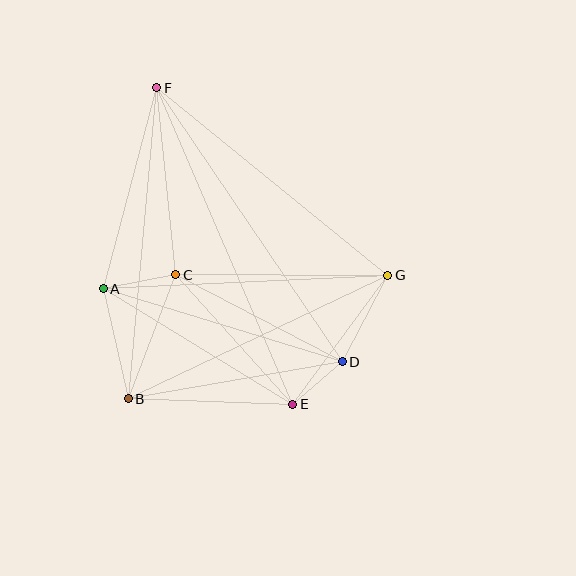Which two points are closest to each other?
Points D and E are closest to each other.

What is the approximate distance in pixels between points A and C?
The distance between A and C is approximately 74 pixels.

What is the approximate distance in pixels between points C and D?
The distance between C and D is approximately 188 pixels.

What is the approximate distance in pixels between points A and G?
The distance between A and G is approximately 285 pixels.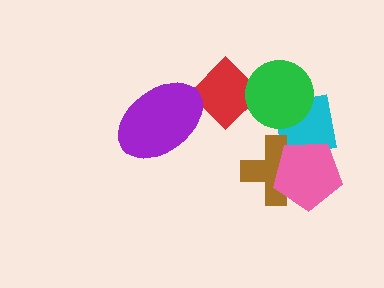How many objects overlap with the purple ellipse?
1 object overlaps with the purple ellipse.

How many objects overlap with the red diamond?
2 objects overlap with the red diamond.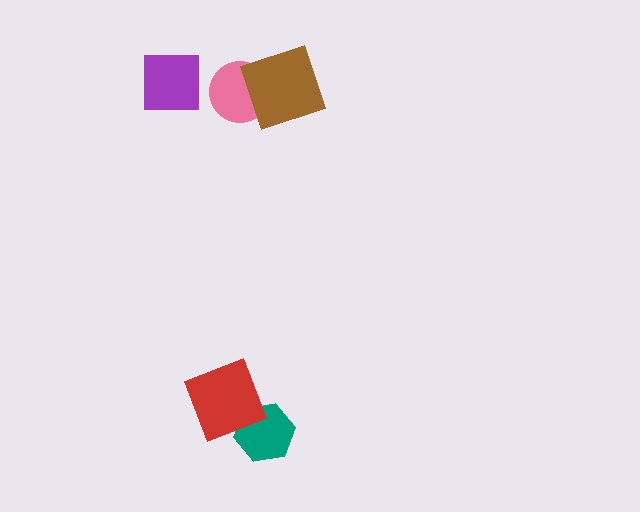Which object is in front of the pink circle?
The brown diamond is in front of the pink circle.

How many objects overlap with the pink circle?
1 object overlaps with the pink circle.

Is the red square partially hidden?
No, no other shape covers it.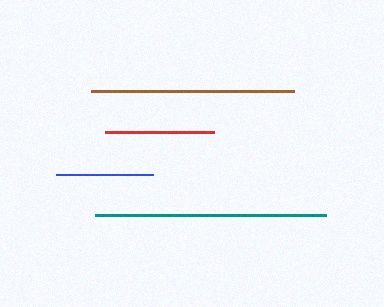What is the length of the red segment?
The red segment is approximately 109 pixels long.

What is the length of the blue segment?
The blue segment is approximately 96 pixels long.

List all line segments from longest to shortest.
From longest to shortest: teal, brown, red, blue.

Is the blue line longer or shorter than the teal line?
The teal line is longer than the blue line.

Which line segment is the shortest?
The blue line is the shortest at approximately 96 pixels.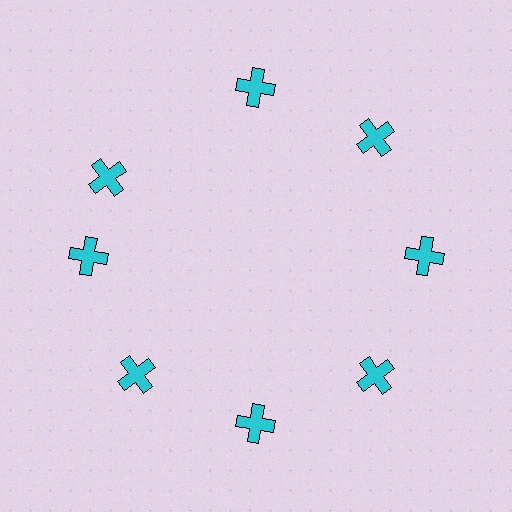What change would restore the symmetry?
The symmetry would be restored by rotating it back into even spacing with its neighbors so that all 8 crosses sit at equal angles and equal distance from the center.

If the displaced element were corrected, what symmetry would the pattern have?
It would have 8-fold rotational symmetry — the pattern would map onto itself every 45 degrees.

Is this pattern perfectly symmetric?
No. The 8 cyan crosses are arranged in a ring, but one element near the 10 o'clock position is rotated out of alignment along the ring, breaking the 8-fold rotational symmetry.